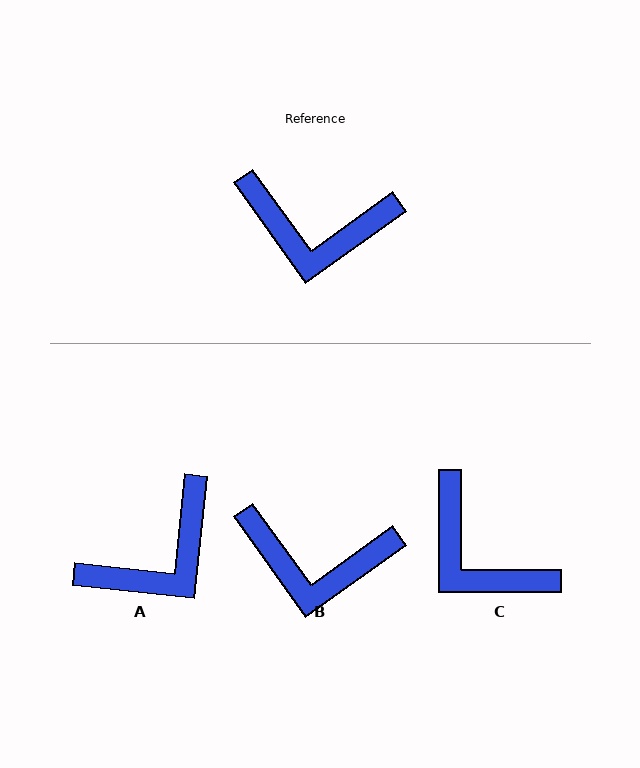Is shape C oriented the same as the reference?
No, it is off by about 36 degrees.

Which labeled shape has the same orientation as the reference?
B.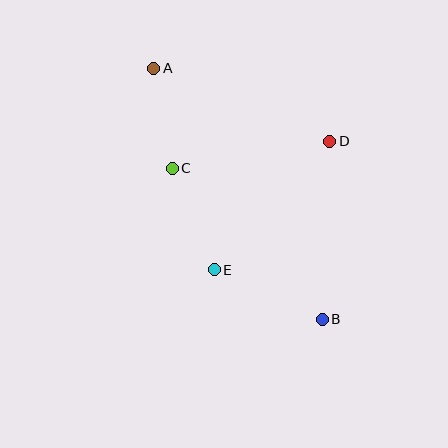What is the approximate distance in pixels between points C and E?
The distance between C and E is approximately 110 pixels.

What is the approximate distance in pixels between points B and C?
The distance between B and C is approximately 213 pixels.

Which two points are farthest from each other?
Points A and B are farthest from each other.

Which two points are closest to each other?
Points A and C are closest to each other.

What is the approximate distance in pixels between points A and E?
The distance between A and E is approximately 210 pixels.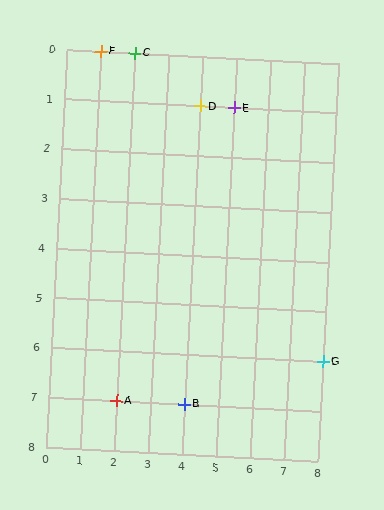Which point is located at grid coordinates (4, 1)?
Point D is at (4, 1).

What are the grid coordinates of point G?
Point G is at grid coordinates (8, 6).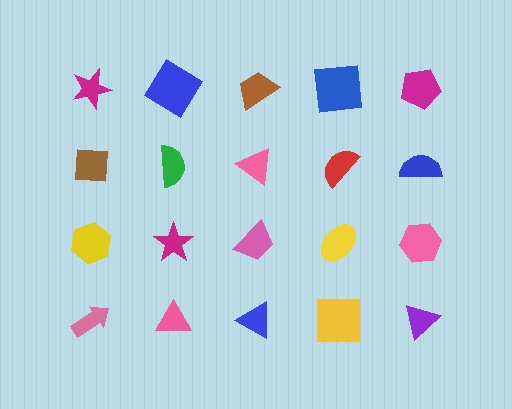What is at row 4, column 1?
A pink arrow.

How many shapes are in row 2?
5 shapes.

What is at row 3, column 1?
A yellow hexagon.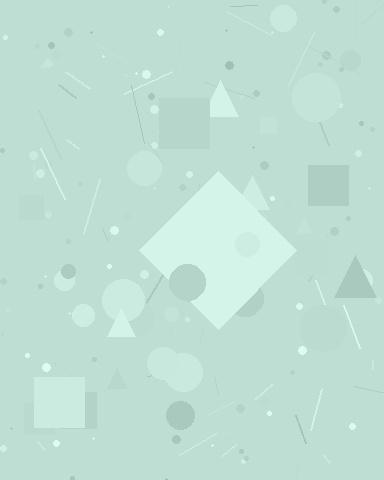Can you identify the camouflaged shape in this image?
The camouflaged shape is a diamond.